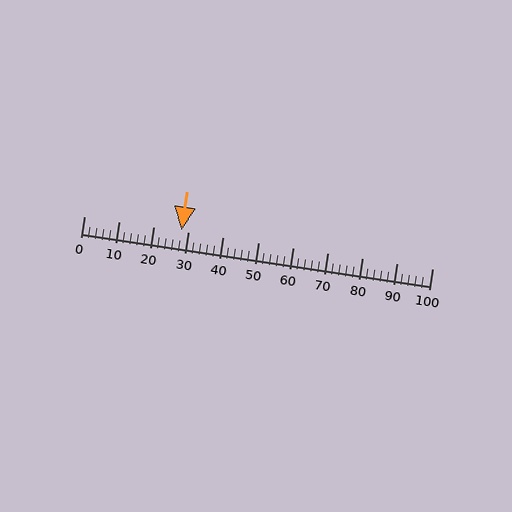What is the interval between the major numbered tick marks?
The major tick marks are spaced 10 units apart.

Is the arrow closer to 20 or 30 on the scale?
The arrow is closer to 30.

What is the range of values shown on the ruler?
The ruler shows values from 0 to 100.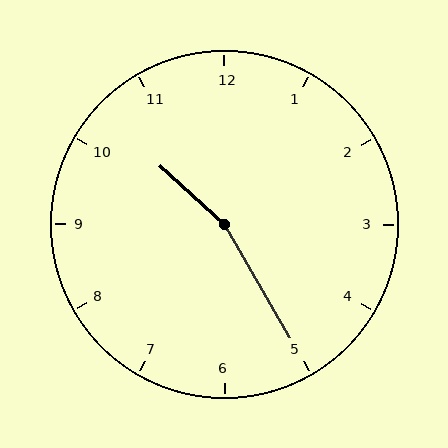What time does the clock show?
10:25.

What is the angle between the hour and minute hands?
Approximately 162 degrees.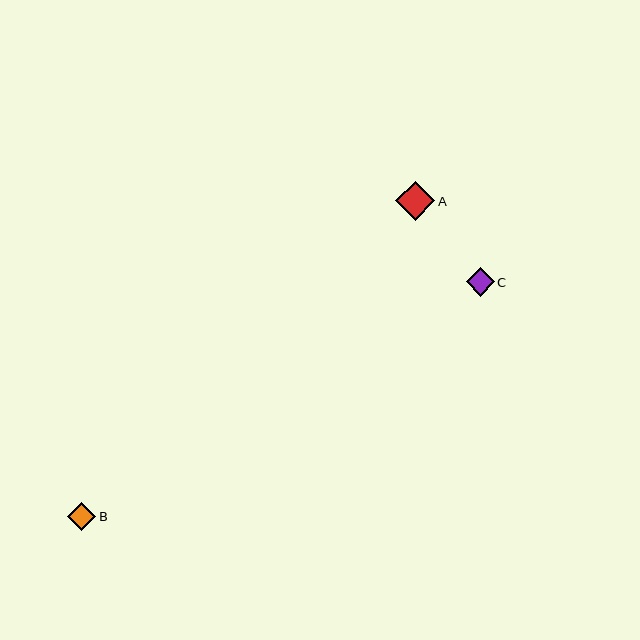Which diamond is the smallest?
Diamond B is the smallest with a size of approximately 28 pixels.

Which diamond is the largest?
Diamond A is the largest with a size of approximately 40 pixels.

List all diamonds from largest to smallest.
From largest to smallest: A, C, B.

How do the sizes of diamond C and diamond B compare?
Diamond C and diamond B are approximately the same size.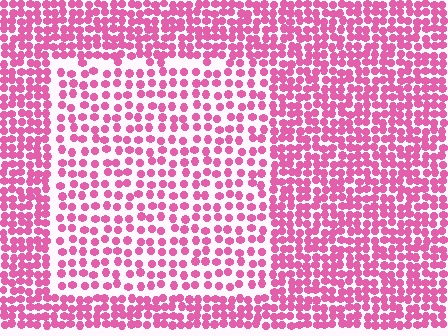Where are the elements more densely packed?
The elements are more densely packed outside the rectangle boundary.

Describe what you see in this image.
The image contains small pink elements arranged at two different densities. A rectangle-shaped region is visible where the elements are less densely packed than the surrounding area.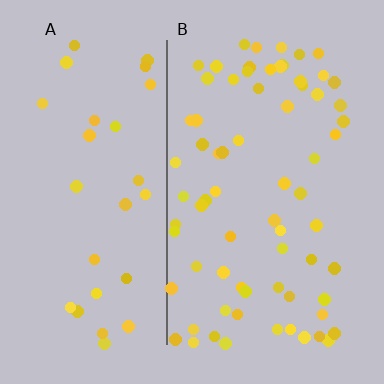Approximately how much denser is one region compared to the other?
Approximately 2.3× — region B over region A.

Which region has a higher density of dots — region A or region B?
B (the right).